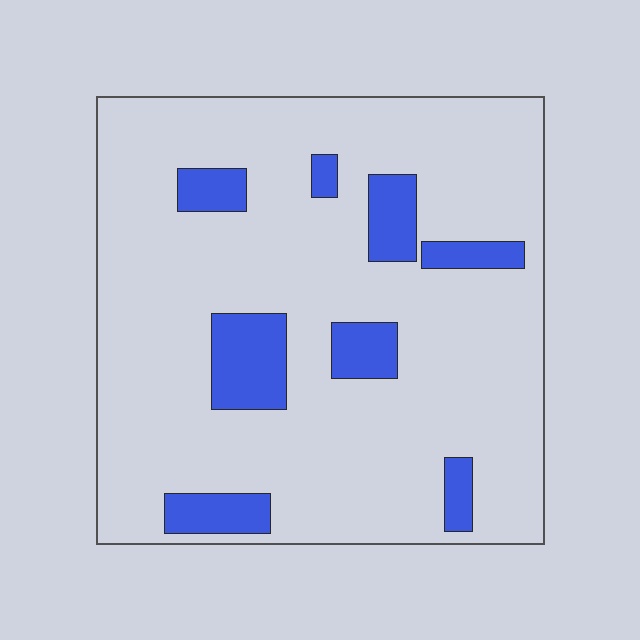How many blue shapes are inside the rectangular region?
8.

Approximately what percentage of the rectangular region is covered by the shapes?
Approximately 15%.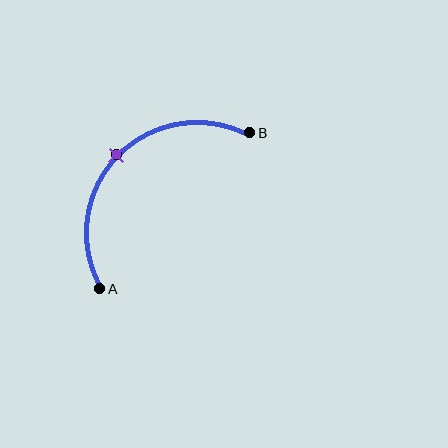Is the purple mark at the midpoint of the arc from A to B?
Yes. The purple mark lies on the arc at equal arc-length from both A and B — it is the arc midpoint.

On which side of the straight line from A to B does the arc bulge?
The arc bulges above and to the left of the straight line connecting A and B.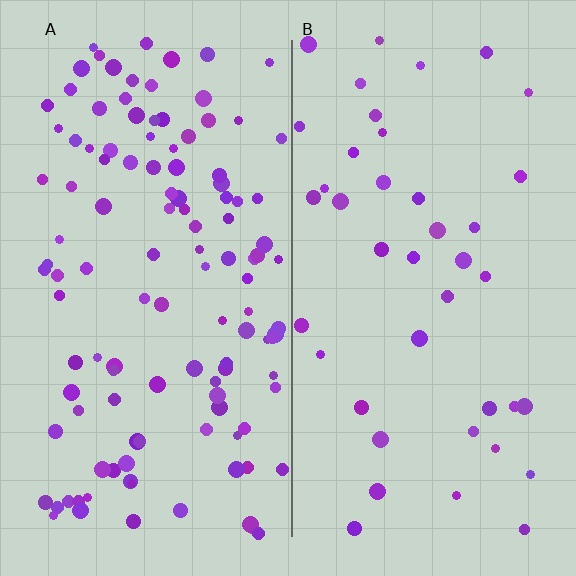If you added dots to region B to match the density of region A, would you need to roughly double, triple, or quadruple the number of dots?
Approximately triple.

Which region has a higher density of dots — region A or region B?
A (the left).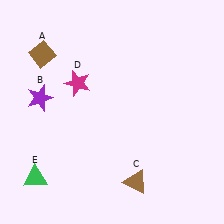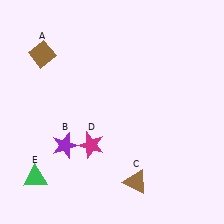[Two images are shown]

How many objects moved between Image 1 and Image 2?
2 objects moved between the two images.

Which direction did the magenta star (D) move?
The magenta star (D) moved down.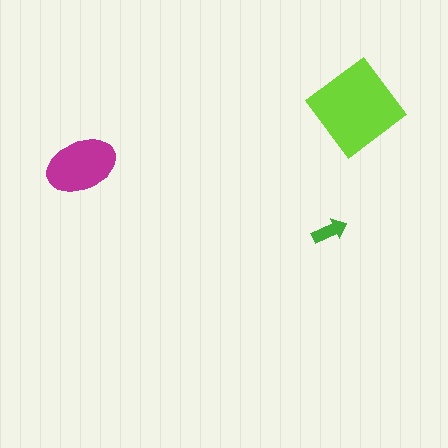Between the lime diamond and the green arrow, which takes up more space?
The lime diamond.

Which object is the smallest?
The green arrow.